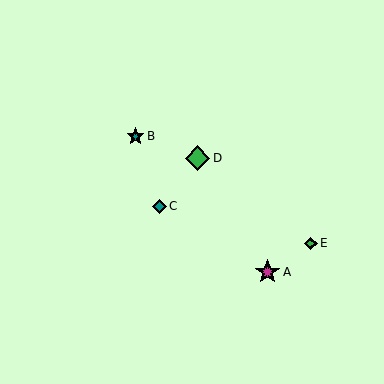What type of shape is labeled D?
Shape D is a green diamond.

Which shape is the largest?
The magenta star (labeled A) is the largest.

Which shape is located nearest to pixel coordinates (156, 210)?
The teal diamond (labeled C) at (159, 206) is nearest to that location.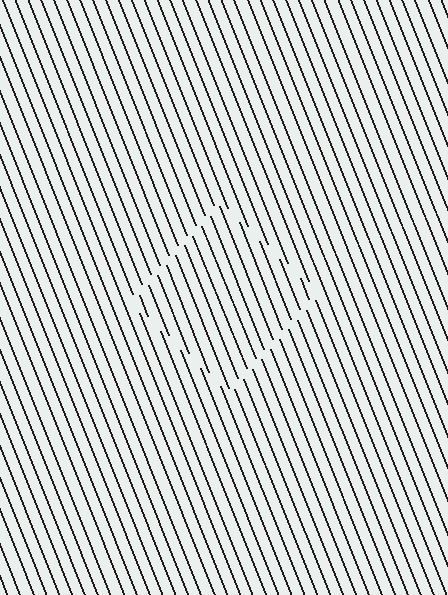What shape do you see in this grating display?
An illusory square. The interior of the shape contains the same grating, shifted by half a period — the contour is defined by the phase discontinuity where line-ends from the inner and outer gratings abut.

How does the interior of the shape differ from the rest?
The interior of the shape contains the same grating, shifted by half a period — the contour is defined by the phase discontinuity where line-ends from the inner and outer gratings abut.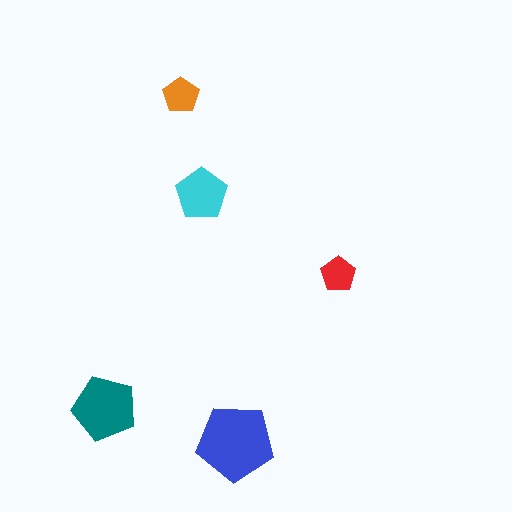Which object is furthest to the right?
The red pentagon is rightmost.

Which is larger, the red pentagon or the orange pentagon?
The orange one.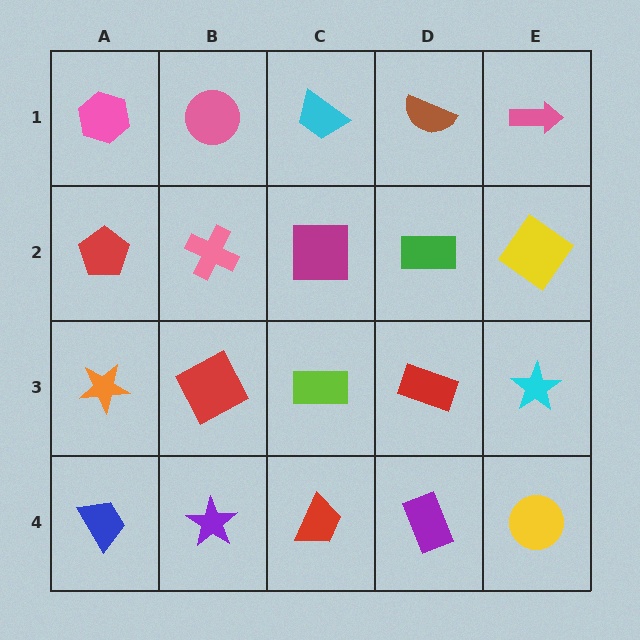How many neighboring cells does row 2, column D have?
4.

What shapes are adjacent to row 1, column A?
A red pentagon (row 2, column A), a pink circle (row 1, column B).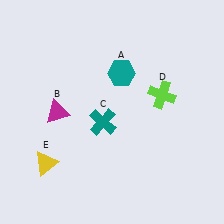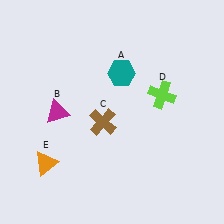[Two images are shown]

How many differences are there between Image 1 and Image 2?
There are 2 differences between the two images.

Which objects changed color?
C changed from teal to brown. E changed from yellow to orange.